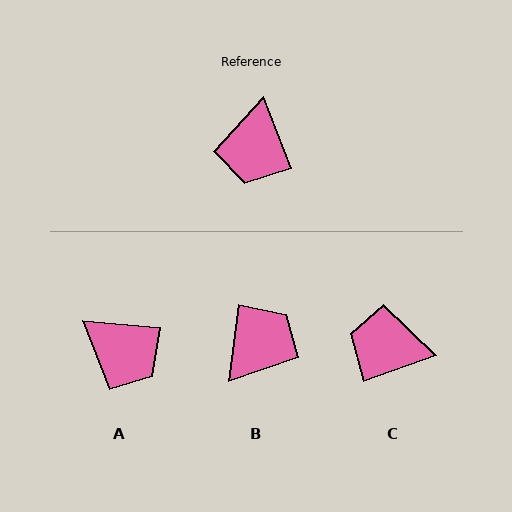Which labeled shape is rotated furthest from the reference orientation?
B, about 151 degrees away.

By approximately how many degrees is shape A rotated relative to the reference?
Approximately 63 degrees counter-clockwise.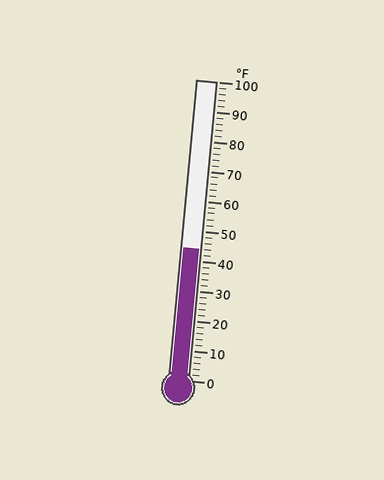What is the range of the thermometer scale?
The thermometer scale ranges from 0°F to 100°F.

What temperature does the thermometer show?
The thermometer shows approximately 44°F.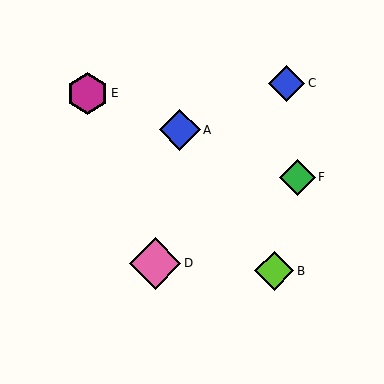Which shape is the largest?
The pink diamond (labeled D) is the largest.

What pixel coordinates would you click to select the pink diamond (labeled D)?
Click at (155, 263) to select the pink diamond D.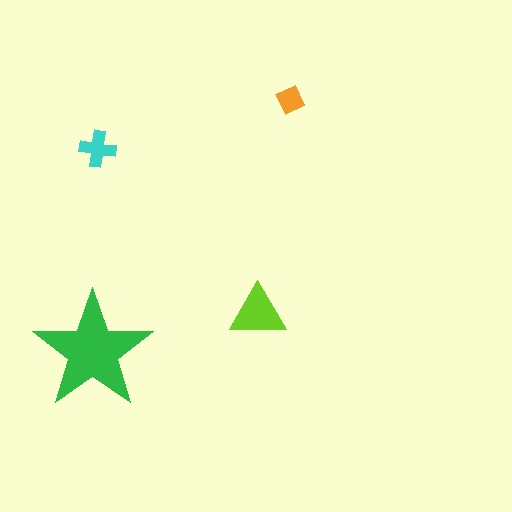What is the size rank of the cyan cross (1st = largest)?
3rd.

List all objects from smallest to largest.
The orange diamond, the cyan cross, the lime triangle, the green star.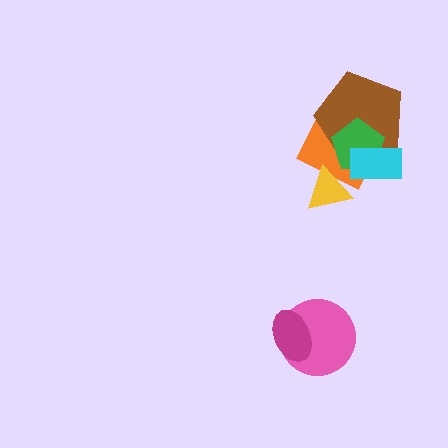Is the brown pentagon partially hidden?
Yes, it is partially covered by another shape.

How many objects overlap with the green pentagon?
3 objects overlap with the green pentagon.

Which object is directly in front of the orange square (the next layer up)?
The brown pentagon is directly in front of the orange square.